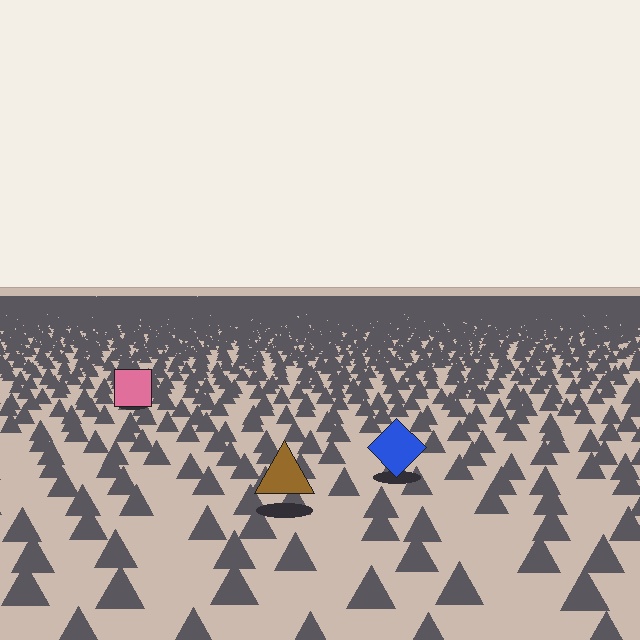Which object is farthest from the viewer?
The pink square is farthest from the viewer. It appears smaller and the ground texture around it is denser.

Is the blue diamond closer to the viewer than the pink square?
Yes. The blue diamond is closer — you can tell from the texture gradient: the ground texture is coarser near it.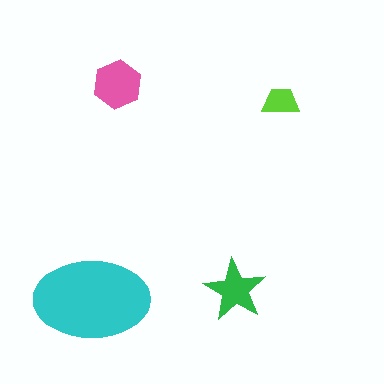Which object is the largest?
The cyan ellipse.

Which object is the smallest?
The lime trapezoid.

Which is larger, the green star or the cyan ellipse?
The cyan ellipse.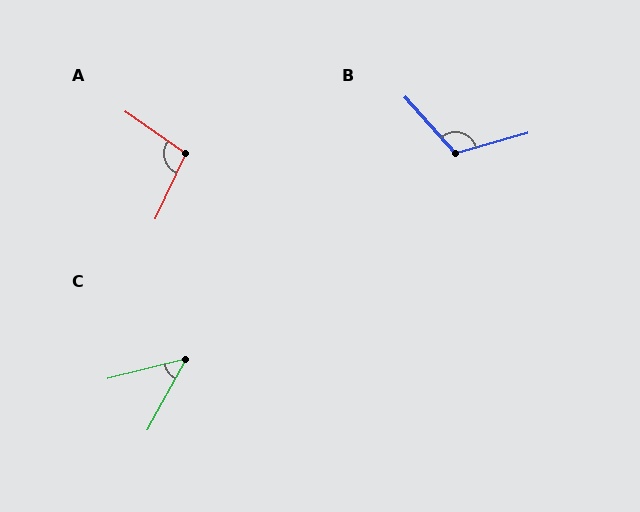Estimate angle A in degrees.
Approximately 99 degrees.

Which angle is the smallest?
C, at approximately 48 degrees.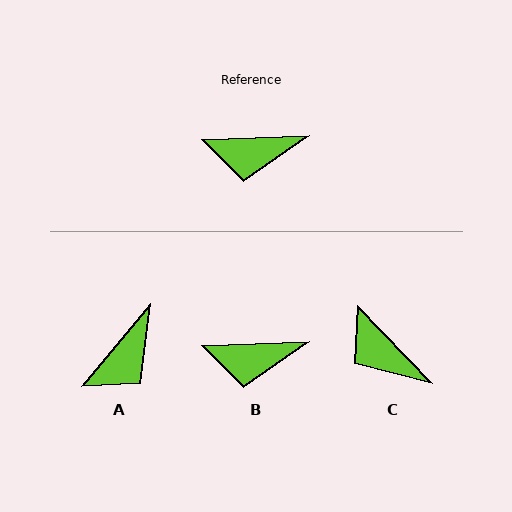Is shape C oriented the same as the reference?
No, it is off by about 49 degrees.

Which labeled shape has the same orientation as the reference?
B.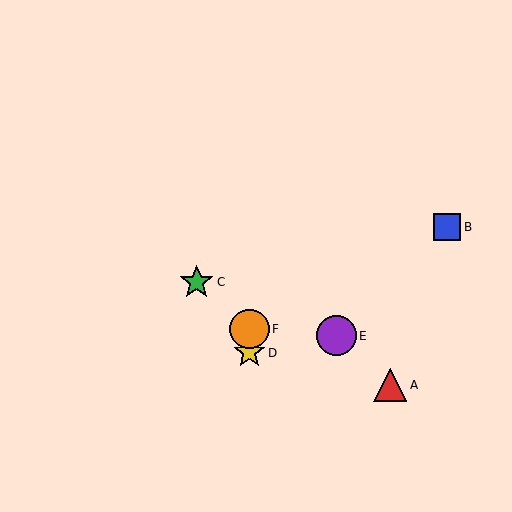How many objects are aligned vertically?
2 objects (D, F) are aligned vertically.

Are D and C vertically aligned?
No, D is at x≈249 and C is at x≈197.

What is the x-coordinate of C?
Object C is at x≈197.